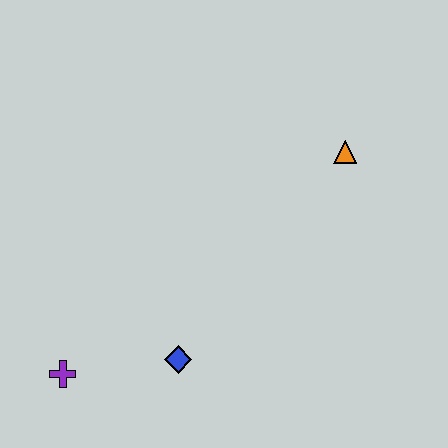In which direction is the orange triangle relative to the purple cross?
The orange triangle is to the right of the purple cross.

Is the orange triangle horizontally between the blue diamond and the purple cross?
No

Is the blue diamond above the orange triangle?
No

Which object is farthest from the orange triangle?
The purple cross is farthest from the orange triangle.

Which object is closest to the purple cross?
The blue diamond is closest to the purple cross.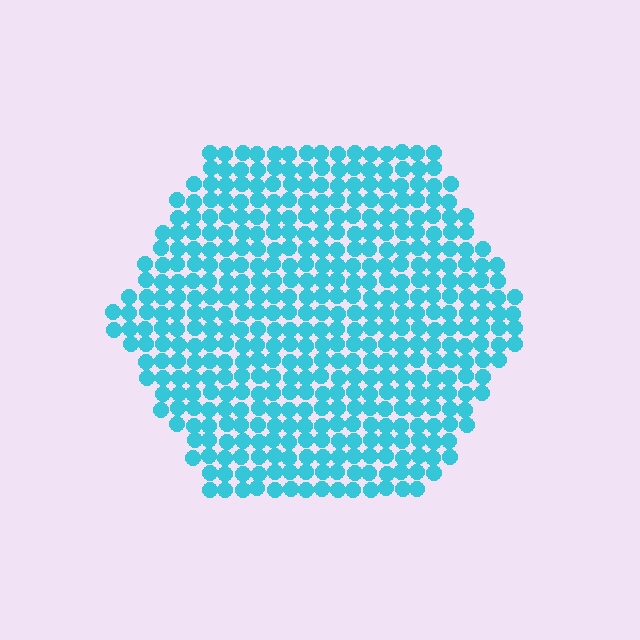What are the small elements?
The small elements are circles.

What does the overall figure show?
The overall figure shows a hexagon.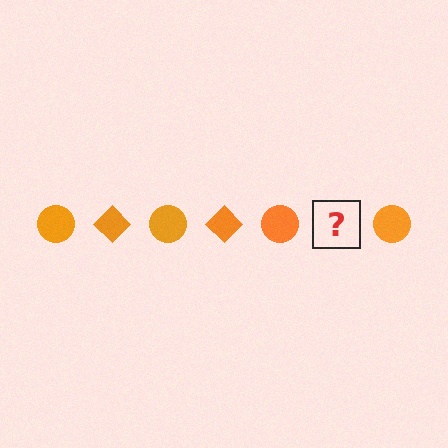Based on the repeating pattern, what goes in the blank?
The blank should be an orange diamond.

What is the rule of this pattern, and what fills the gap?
The rule is that the pattern cycles through circle, diamond shapes in orange. The gap should be filled with an orange diamond.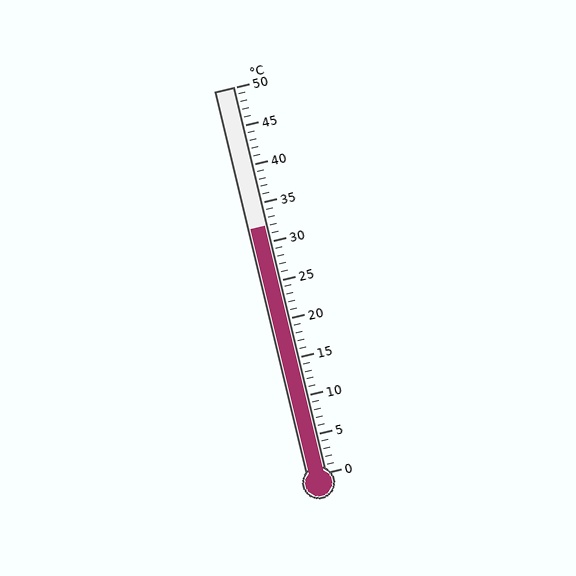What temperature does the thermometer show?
The thermometer shows approximately 32°C.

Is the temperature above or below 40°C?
The temperature is below 40°C.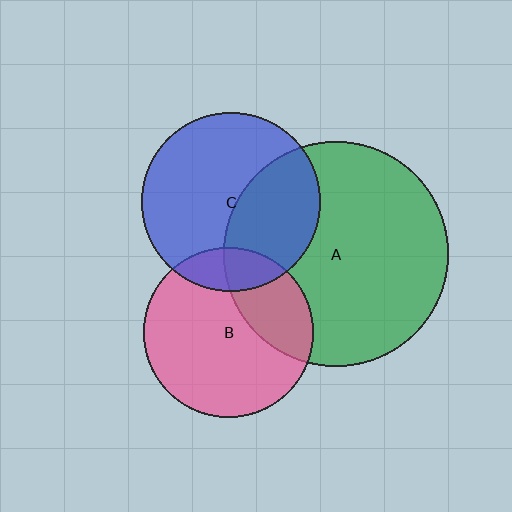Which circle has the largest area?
Circle A (green).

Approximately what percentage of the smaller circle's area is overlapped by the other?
Approximately 15%.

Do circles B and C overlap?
Yes.